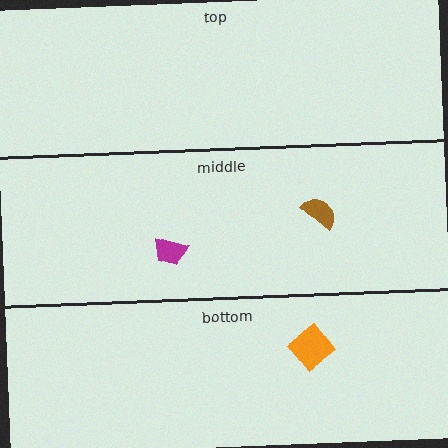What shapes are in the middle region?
The magenta trapezoid, the brown semicircle.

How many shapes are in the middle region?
2.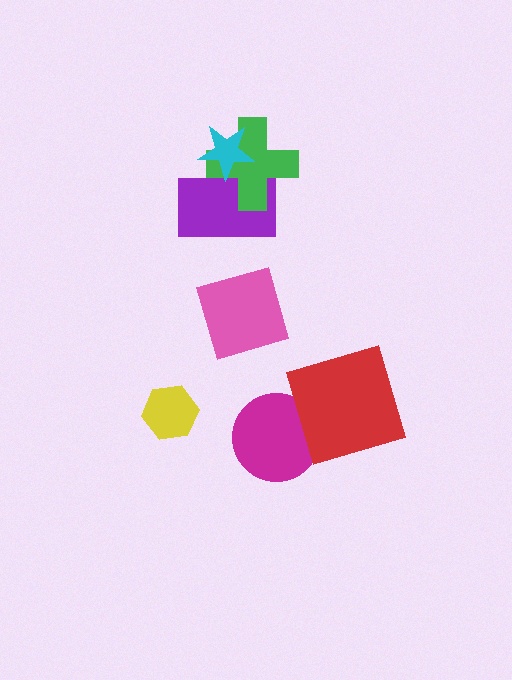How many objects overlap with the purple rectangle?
2 objects overlap with the purple rectangle.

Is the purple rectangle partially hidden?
Yes, it is partially covered by another shape.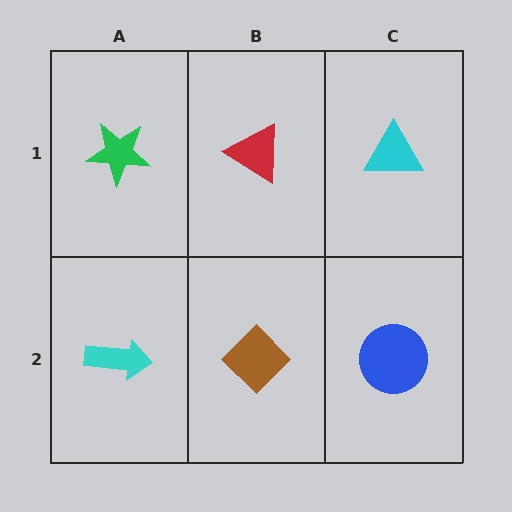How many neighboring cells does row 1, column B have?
3.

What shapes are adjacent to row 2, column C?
A cyan triangle (row 1, column C), a brown diamond (row 2, column B).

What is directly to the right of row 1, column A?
A red triangle.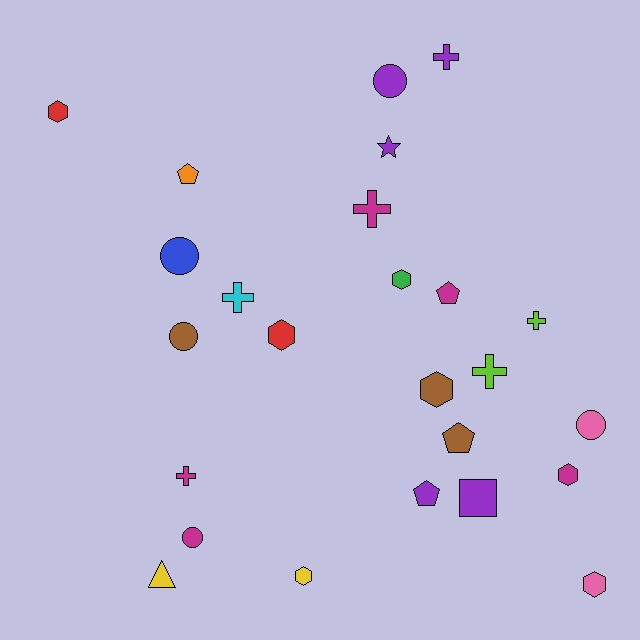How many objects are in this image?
There are 25 objects.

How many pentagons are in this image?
There are 4 pentagons.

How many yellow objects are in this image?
There are 2 yellow objects.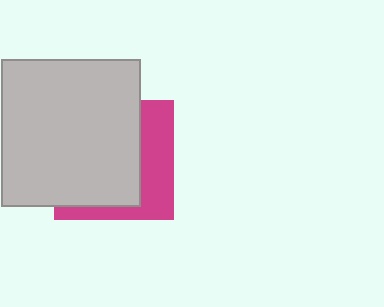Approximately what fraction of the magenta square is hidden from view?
Roughly 66% of the magenta square is hidden behind the light gray rectangle.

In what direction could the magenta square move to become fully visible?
The magenta square could move right. That would shift it out from behind the light gray rectangle entirely.